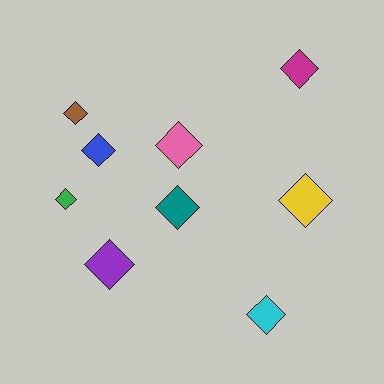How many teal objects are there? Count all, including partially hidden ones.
There is 1 teal object.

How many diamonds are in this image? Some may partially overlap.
There are 9 diamonds.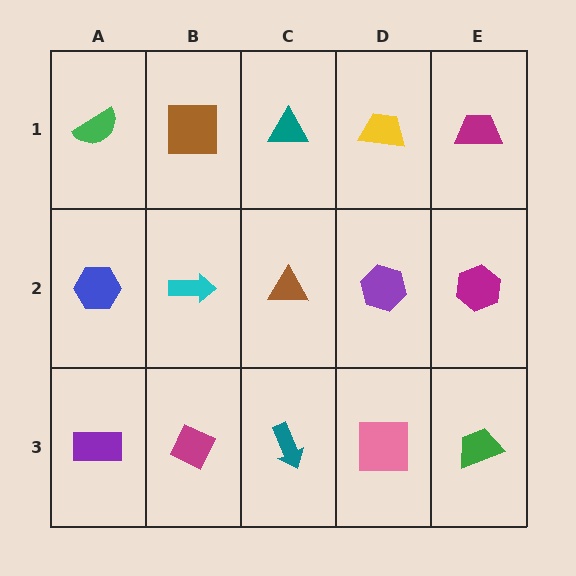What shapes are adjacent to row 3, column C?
A brown triangle (row 2, column C), a magenta diamond (row 3, column B), a pink square (row 3, column D).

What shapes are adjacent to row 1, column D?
A purple hexagon (row 2, column D), a teal triangle (row 1, column C), a magenta trapezoid (row 1, column E).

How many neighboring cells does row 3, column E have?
2.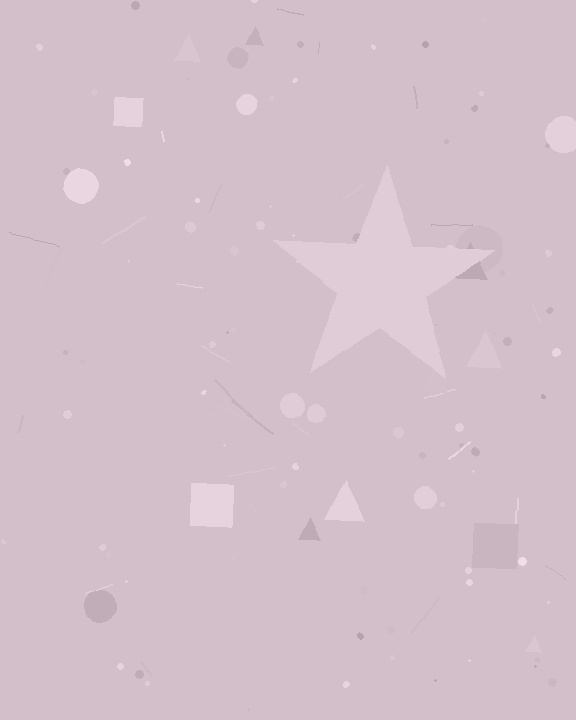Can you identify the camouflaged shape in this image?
The camouflaged shape is a star.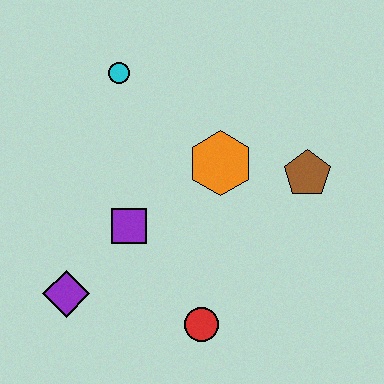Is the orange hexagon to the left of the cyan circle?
No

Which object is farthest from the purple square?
The brown pentagon is farthest from the purple square.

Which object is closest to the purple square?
The purple diamond is closest to the purple square.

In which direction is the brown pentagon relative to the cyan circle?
The brown pentagon is to the right of the cyan circle.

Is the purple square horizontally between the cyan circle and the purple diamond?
No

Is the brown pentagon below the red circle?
No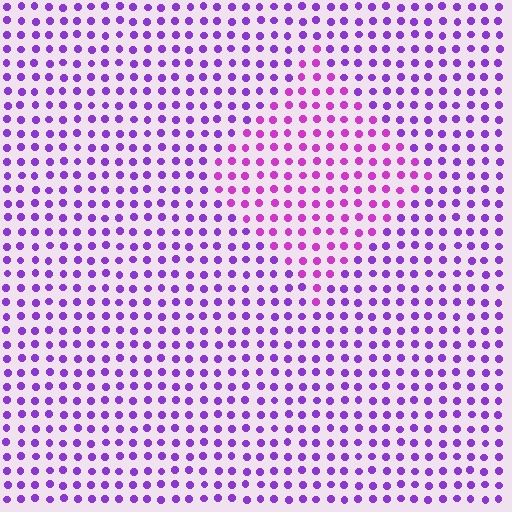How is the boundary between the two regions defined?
The boundary is defined purely by a slight shift in hue (about 30 degrees). Spacing, size, and orientation are identical on both sides.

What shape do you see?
I see a diamond.